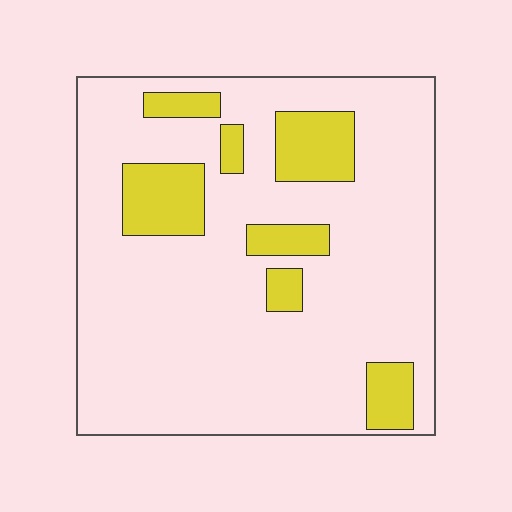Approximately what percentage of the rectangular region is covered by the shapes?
Approximately 15%.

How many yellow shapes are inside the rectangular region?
7.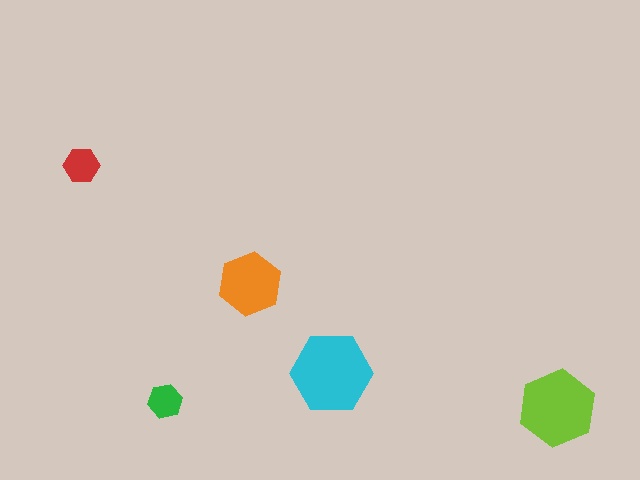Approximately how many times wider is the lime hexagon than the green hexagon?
About 2 times wider.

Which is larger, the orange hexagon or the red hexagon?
The orange one.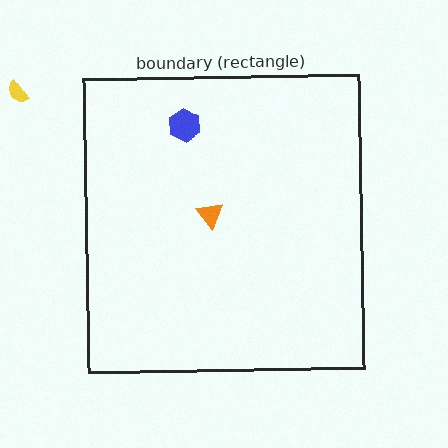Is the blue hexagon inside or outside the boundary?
Inside.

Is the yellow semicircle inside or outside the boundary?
Outside.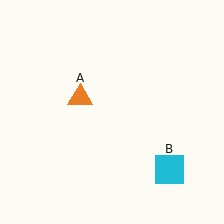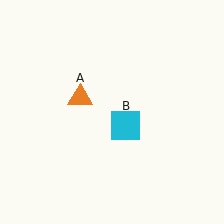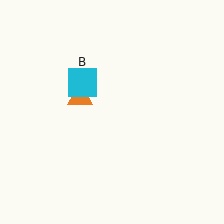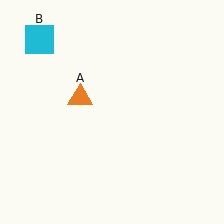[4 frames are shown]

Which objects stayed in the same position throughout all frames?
Orange triangle (object A) remained stationary.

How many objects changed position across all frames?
1 object changed position: cyan square (object B).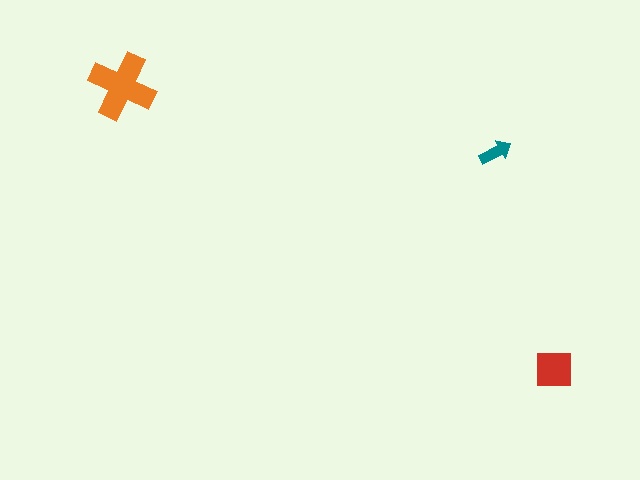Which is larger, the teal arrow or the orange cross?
The orange cross.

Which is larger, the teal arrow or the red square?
The red square.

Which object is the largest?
The orange cross.